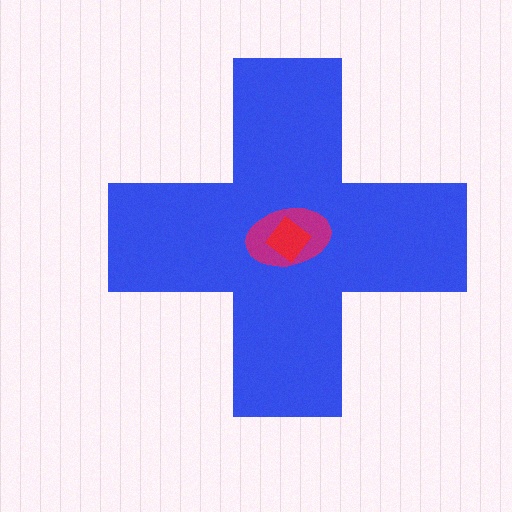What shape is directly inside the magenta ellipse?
The red diamond.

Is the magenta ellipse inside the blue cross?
Yes.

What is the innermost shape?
The red diamond.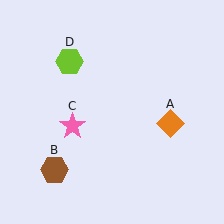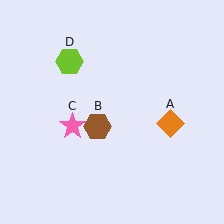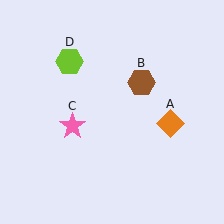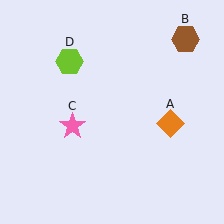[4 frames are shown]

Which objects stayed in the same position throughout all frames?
Orange diamond (object A) and pink star (object C) and lime hexagon (object D) remained stationary.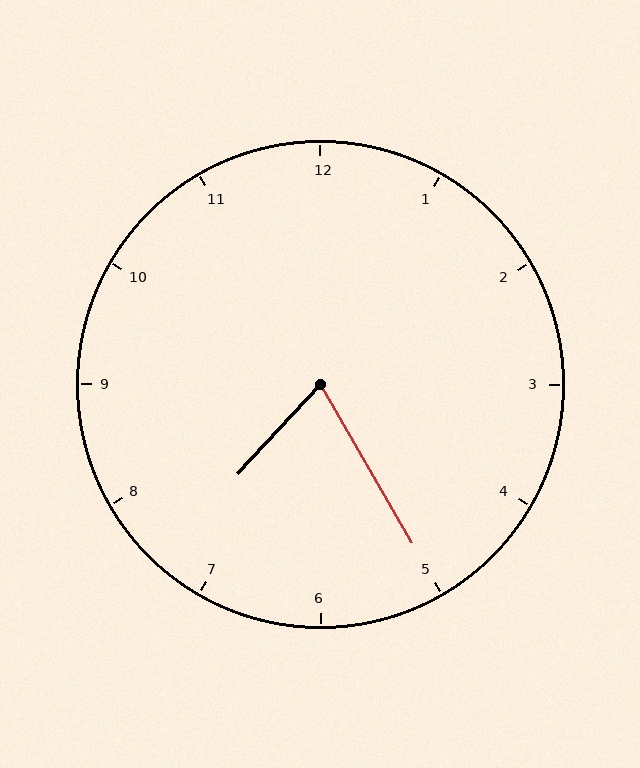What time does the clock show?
7:25.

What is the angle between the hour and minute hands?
Approximately 72 degrees.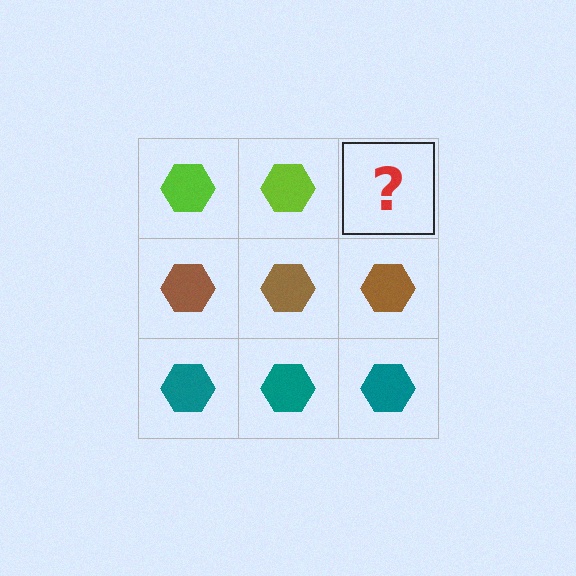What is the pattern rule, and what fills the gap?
The rule is that each row has a consistent color. The gap should be filled with a lime hexagon.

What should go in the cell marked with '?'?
The missing cell should contain a lime hexagon.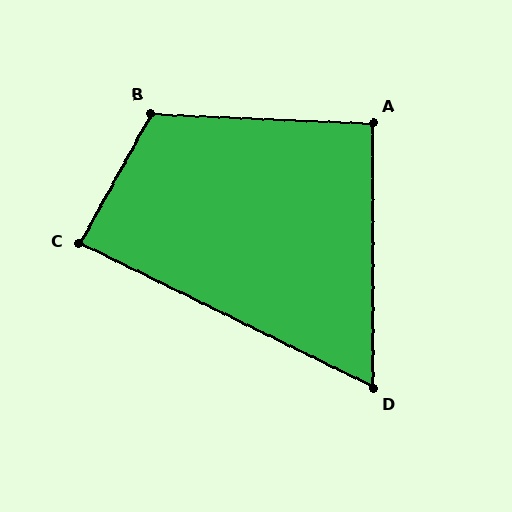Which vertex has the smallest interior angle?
D, at approximately 64 degrees.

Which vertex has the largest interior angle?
B, at approximately 116 degrees.